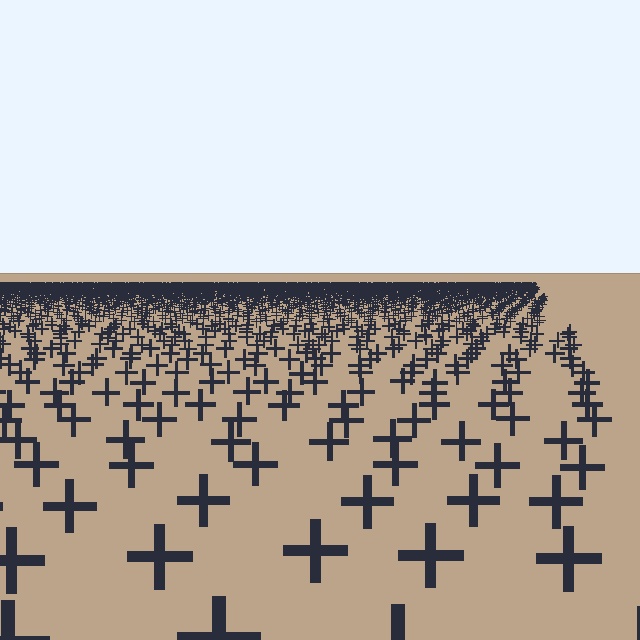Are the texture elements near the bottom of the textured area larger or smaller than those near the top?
Larger. Near the bottom, elements are closer to the viewer and appear at a bigger on-screen size.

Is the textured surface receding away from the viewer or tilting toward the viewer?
The surface is receding away from the viewer. Texture elements get smaller and denser toward the top.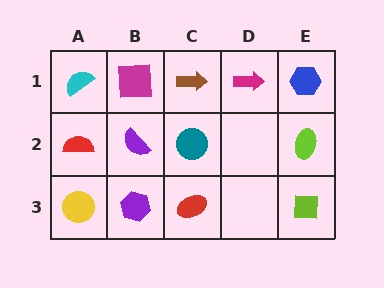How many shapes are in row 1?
5 shapes.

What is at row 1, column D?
A magenta arrow.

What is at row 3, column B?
A purple hexagon.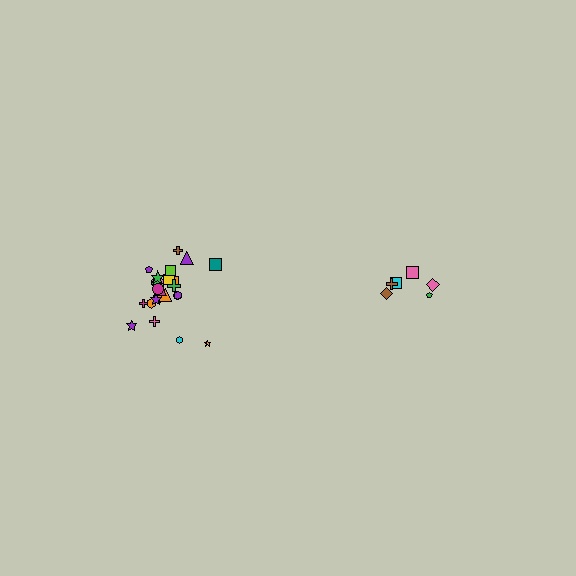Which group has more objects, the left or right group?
The left group.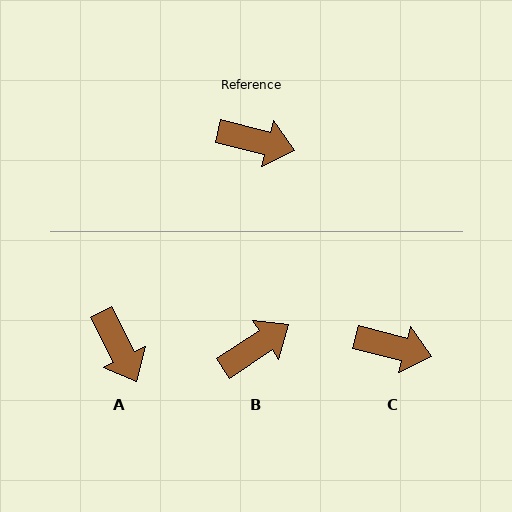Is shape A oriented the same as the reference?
No, it is off by about 48 degrees.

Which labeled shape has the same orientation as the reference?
C.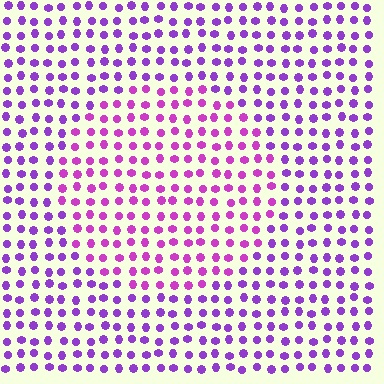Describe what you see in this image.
The image is filled with small purple elements in a uniform arrangement. A circle-shaped region is visible where the elements are tinted to a slightly different hue, forming a subtle color boundary.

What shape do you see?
I see a circle.